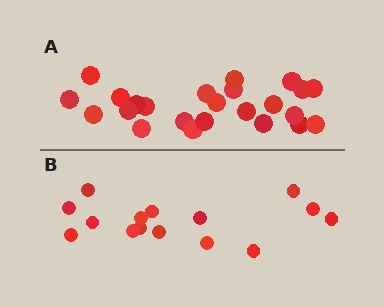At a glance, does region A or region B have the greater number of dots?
Region A (the top region) has more dots.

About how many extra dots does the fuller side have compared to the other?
Region A has roughly 8 or so more dots than region B.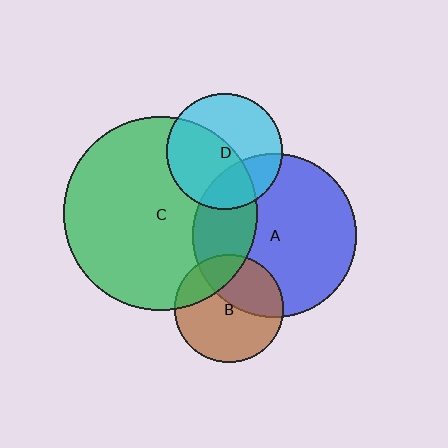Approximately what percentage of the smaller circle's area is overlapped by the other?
Approximately 25%.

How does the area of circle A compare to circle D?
Approximately 2.0 times.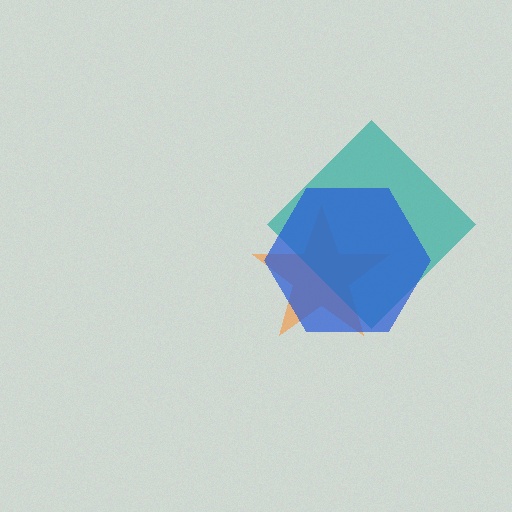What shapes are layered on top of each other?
The layered shapes are: an orange star, a teal diamond, a blue hexagon.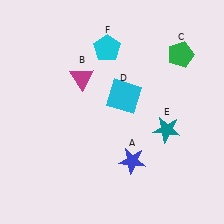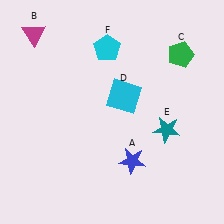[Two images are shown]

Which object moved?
The magenta triangle (B) moved left.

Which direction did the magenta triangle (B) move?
The magenta triangle (B) moved left.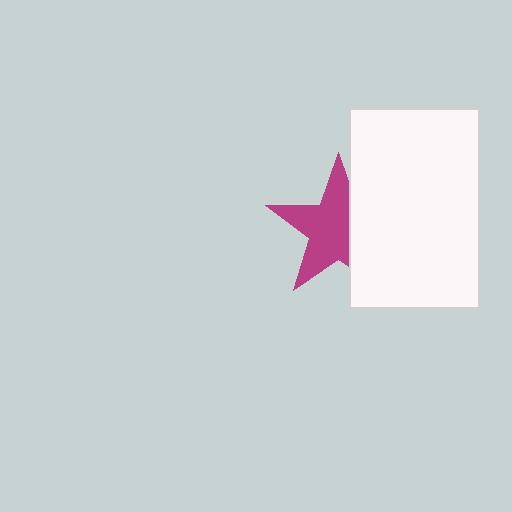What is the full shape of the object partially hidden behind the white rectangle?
The partially hidden object is a magenta star.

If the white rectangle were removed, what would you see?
You would see the complete magenta star.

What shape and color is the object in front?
The object in front is a white rectangle.